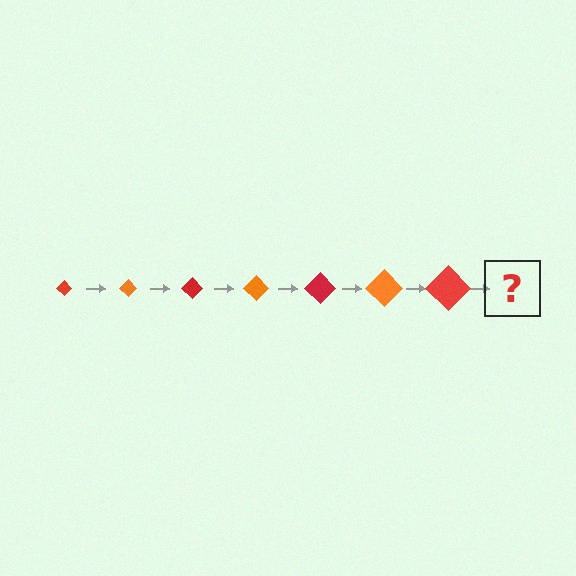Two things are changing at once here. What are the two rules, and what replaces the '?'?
The two rules are that the diamond grows larger each step and the color cycles through red and orange. The '?' should be an orange diamond, larger than the previous one.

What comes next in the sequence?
The next element should be an orange diamond, larger than the previous one.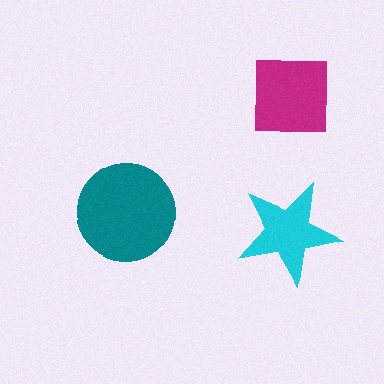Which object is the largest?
The teal circle.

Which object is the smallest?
The cyan star.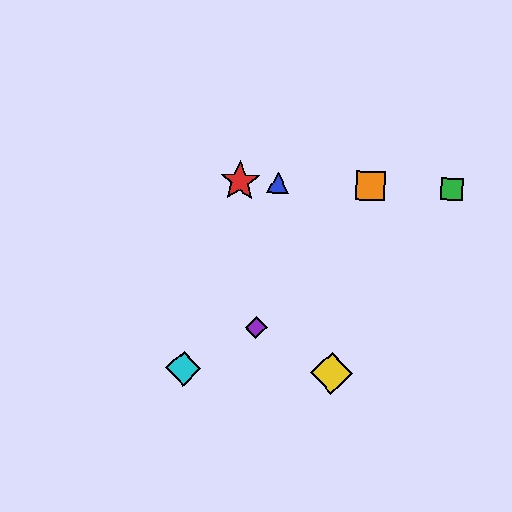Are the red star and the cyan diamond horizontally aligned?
No, the red star is at y≈181 and the cyan diamond is at y≈368.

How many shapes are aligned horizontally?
4 shapes (the red star, the blue triangle, the green square, the orange square) are aligned horizontally.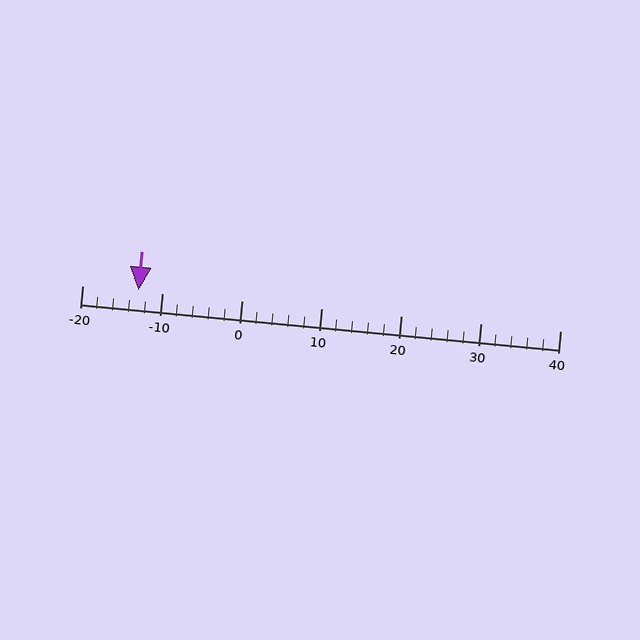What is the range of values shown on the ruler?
The ruler shows values from -20 to 40.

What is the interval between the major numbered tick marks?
The major tick marks are spaced 10 units apart.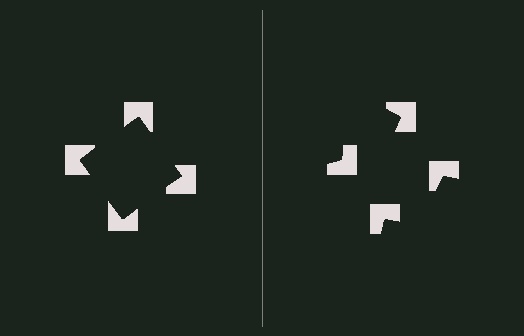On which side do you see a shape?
An illusory square appears on the left side. On the right side the wedge cuts are rotated, so no coherent shape forms.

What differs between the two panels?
The notched squares are positioned identically on both sides; only the wedge orientations differ. On the left they align to a square; on the right they are misaligned.